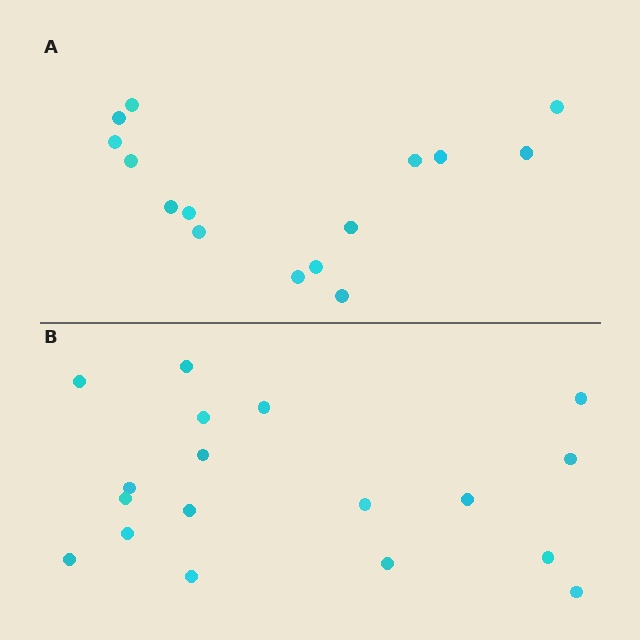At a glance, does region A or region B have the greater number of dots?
Region B (the bottom region) has more dots.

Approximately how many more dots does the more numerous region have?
Region B has just a few more — roughly 2 or 3 more dots than region A.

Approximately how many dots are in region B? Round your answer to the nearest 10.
About 20 dots. (The exact count is 18, which rounds to 20.)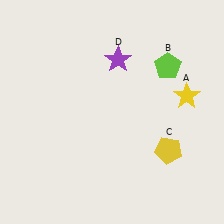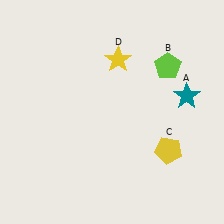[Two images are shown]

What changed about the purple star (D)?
In Image 1, D is purple. In Image 2, it changed to yellow.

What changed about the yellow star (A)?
In Image 1, A is yellow. In Image 2, it changed to teal.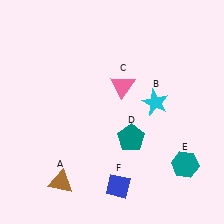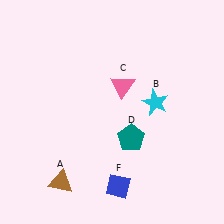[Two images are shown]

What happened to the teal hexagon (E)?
The teal hexagon (E) was removed in Image 2. It was in the bottom-right area of Image 1.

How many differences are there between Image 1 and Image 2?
There is 1 difference between the two images.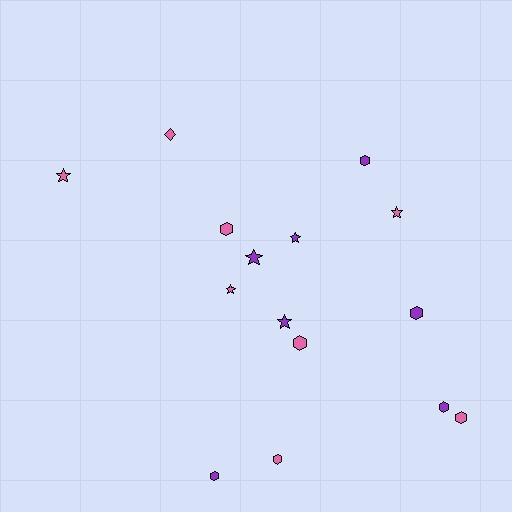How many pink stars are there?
There are 3 pink stars.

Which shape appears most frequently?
Hexagon, with 8 objects.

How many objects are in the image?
There are 15 objects.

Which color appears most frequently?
Pink, with 8 objects.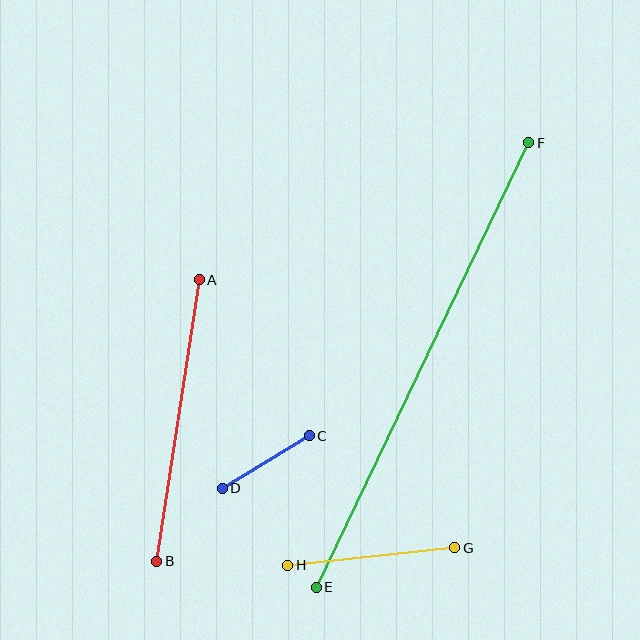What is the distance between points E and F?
The distance is approximately 493 pixels.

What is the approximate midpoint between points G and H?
The midpoint is at approximately (371, 556) pixels.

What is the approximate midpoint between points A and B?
The midpoint is at approximately (178, 420) pixels.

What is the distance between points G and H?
The distance is approximately 168 pixels.